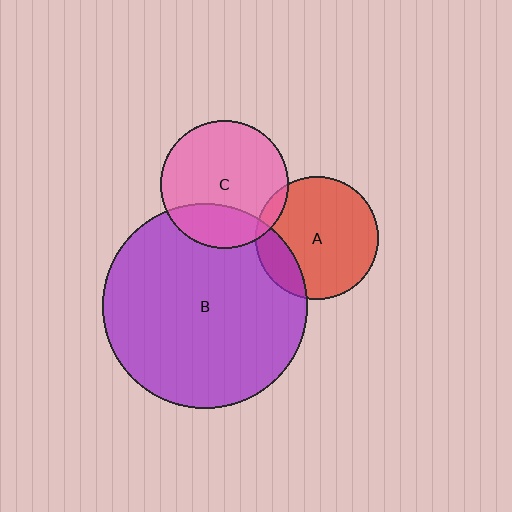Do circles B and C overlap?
Yes.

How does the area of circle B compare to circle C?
Approximately 2.6 times.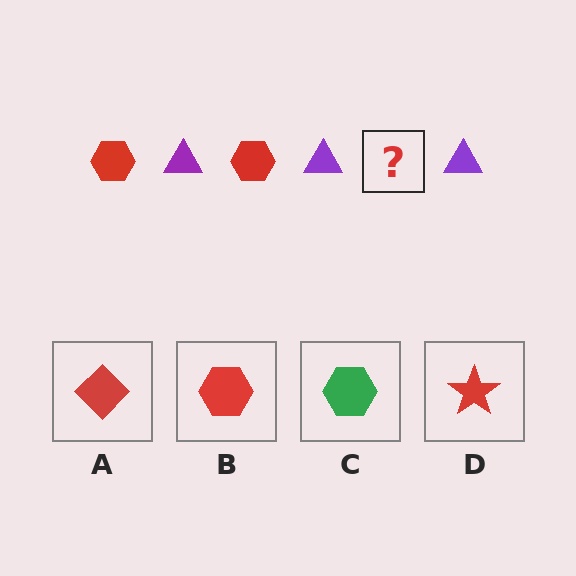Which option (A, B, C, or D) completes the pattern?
B.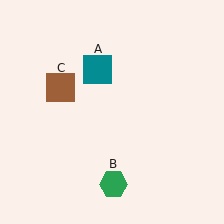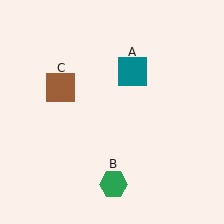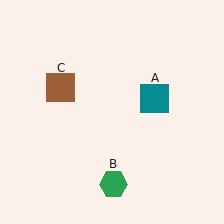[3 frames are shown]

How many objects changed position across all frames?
1 object changed position: teal square (object A).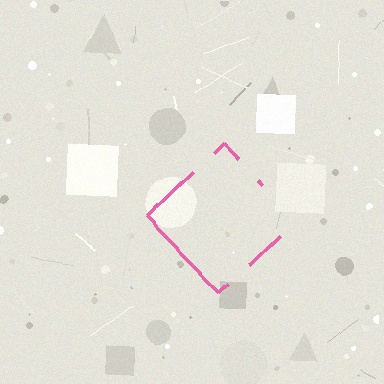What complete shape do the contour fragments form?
The contour fragments form a diamond.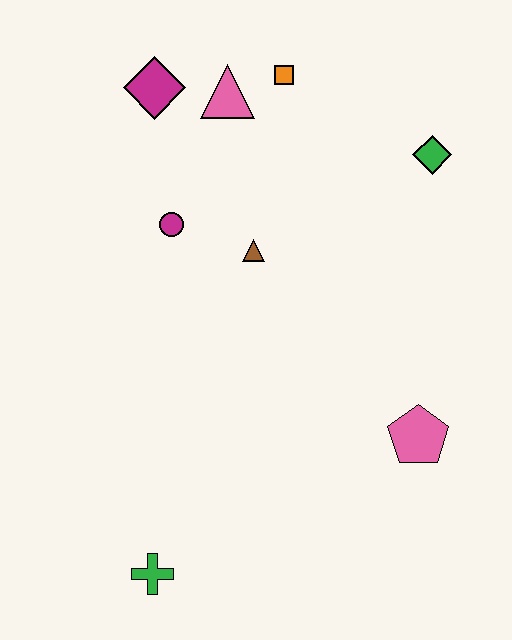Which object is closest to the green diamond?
The orange square is closest to the green diamond.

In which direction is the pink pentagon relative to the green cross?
The pink pentagon is to the right of the green cross.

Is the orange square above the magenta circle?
Yes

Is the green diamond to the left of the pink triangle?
No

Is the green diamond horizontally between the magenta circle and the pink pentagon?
No